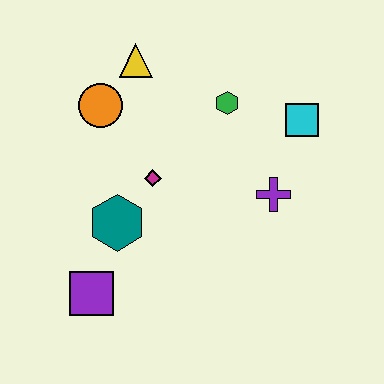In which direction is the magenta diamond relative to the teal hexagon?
The magenta diamond is above the teal hexagon.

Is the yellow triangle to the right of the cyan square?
No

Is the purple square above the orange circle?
No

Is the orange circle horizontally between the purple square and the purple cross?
Yes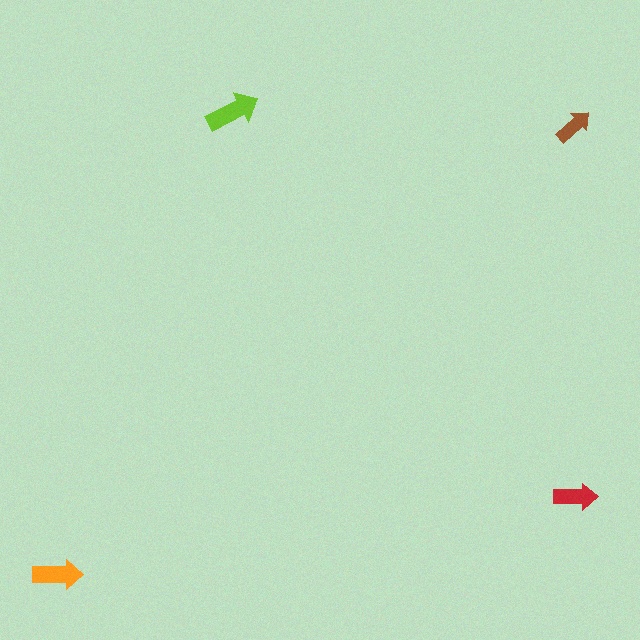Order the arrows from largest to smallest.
the lime one, the orange one, the red one, the brown one.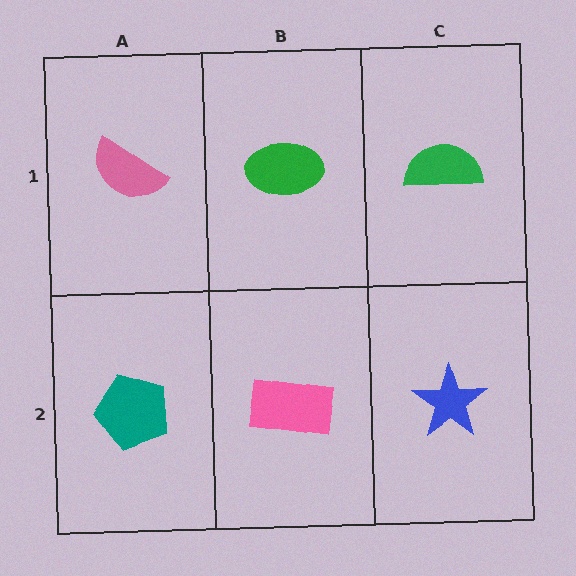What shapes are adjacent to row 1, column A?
A teal pentagon (row 2, column A), a green ellipse (row 1, column B).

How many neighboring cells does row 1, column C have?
2.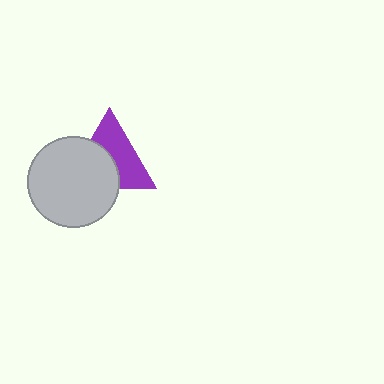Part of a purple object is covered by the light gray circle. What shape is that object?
It is a triangle.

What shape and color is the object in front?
The object in front is a light gray circle.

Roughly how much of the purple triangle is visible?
About half of it is visible (roughly 53%).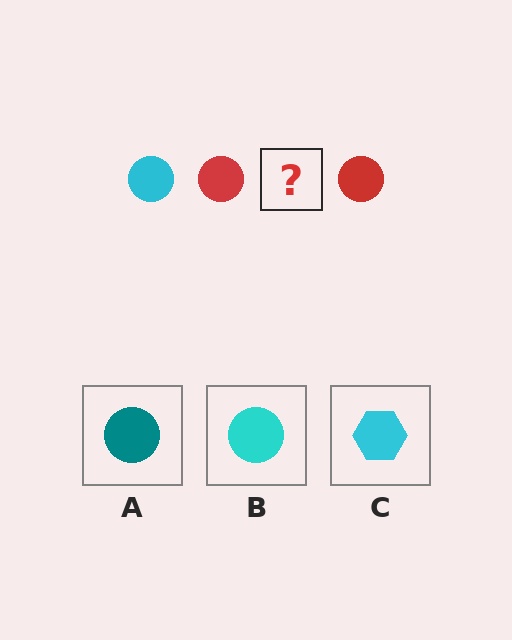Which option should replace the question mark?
Option B.